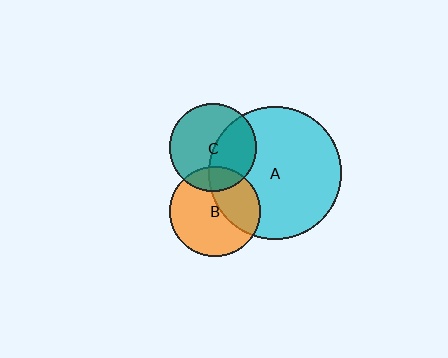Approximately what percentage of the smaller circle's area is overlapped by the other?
Approximately 40%.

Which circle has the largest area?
Circle A (cyan).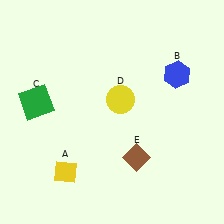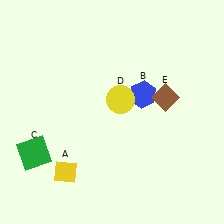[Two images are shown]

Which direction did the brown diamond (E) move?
The brown diamond (E) moved up.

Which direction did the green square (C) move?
The green square (C) moved down.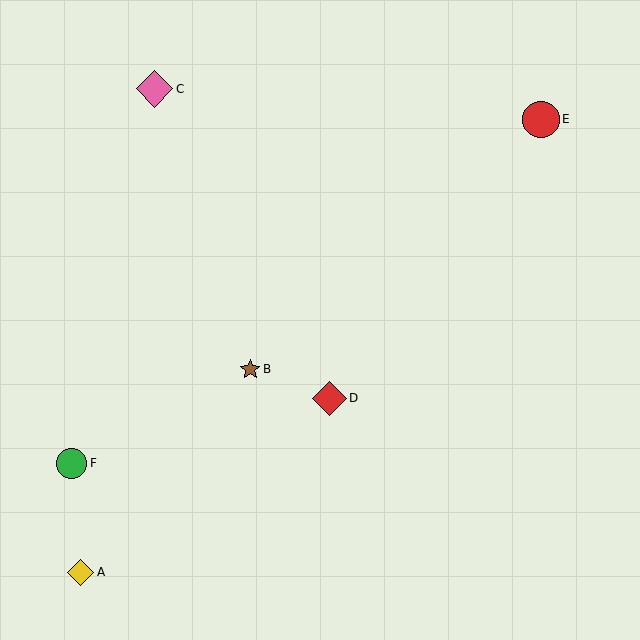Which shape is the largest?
The pink diamond (labeled C) is the largest.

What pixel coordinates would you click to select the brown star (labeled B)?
Click at (250, 369) to select the brown star B.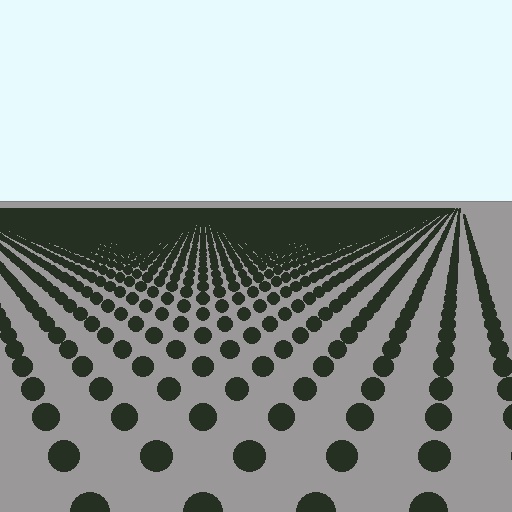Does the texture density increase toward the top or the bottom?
Density increases toward the top.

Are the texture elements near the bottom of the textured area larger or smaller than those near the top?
Larger. Near the bottom, elements are closer to the viewer and appear at a bigger on-screen size.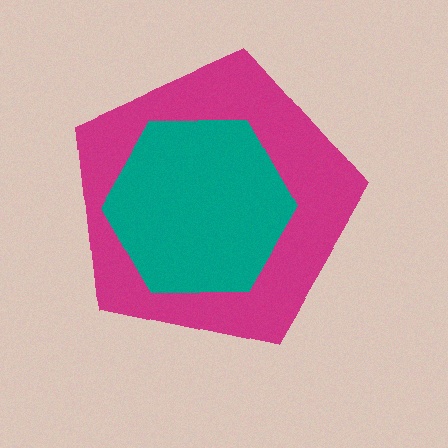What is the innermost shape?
The teal hexagon.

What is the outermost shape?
The magenta pentagon.